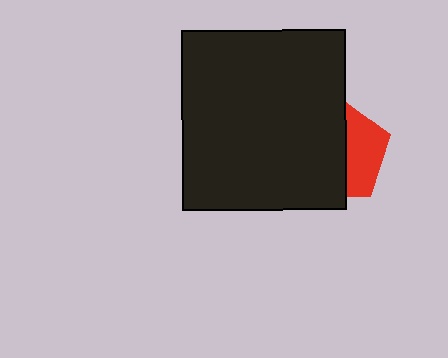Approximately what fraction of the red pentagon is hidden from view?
Roughly 63% of the red pentagon is hidden behind the black rectangle.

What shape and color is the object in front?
The object in front is a black rectangle.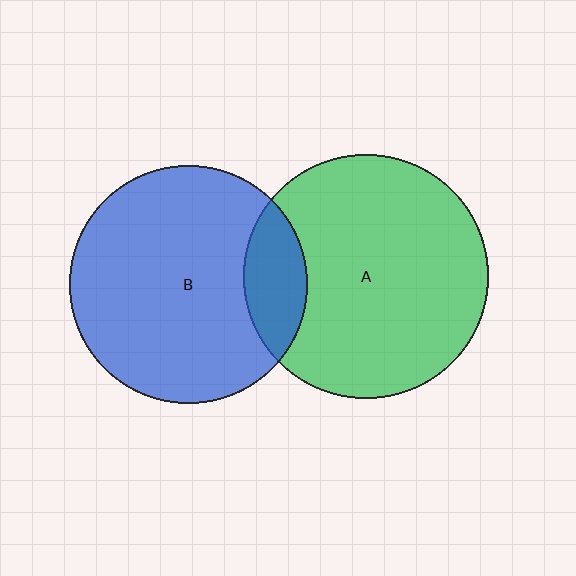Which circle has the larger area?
Circle A (green).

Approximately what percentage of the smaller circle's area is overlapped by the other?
Approximately 15%.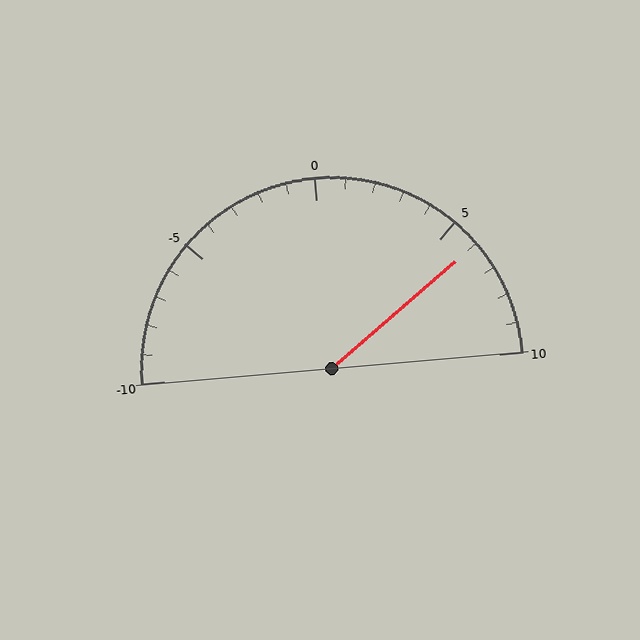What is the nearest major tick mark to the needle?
The nearest major tick mark is 5.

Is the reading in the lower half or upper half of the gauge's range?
The reading is in the upper half of the range (-10 to 10).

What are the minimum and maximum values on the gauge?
The gauge ranges from -10 to 10.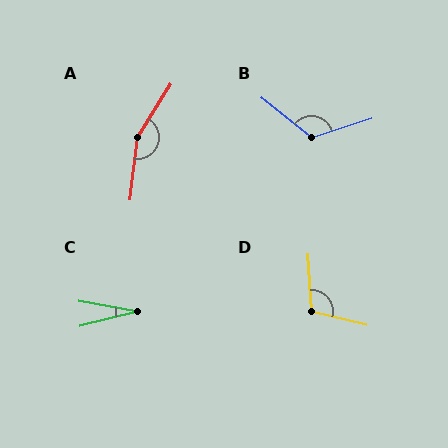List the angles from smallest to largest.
C (25°), D (107°), B (123°), A (154°).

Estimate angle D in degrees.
Approximately 107 degrees.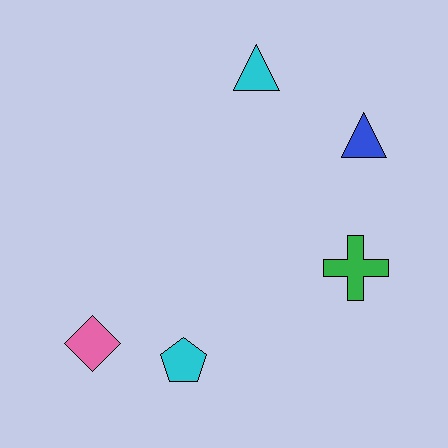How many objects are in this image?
There are 5 objects.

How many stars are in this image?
There are no stars.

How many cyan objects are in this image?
There are 2 cyan objects.